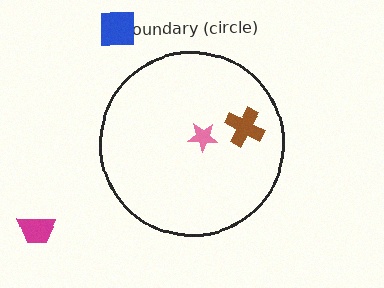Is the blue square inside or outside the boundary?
Outside.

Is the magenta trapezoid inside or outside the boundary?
Outside.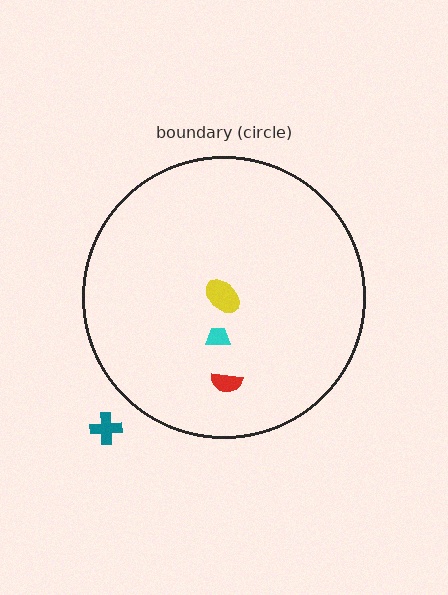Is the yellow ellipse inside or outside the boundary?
Inside.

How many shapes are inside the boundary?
3 inside, 1 outside.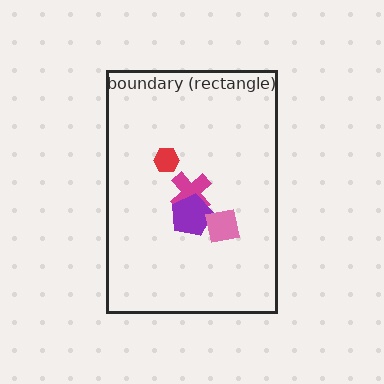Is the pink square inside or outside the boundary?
Inside.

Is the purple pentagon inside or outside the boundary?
Inside.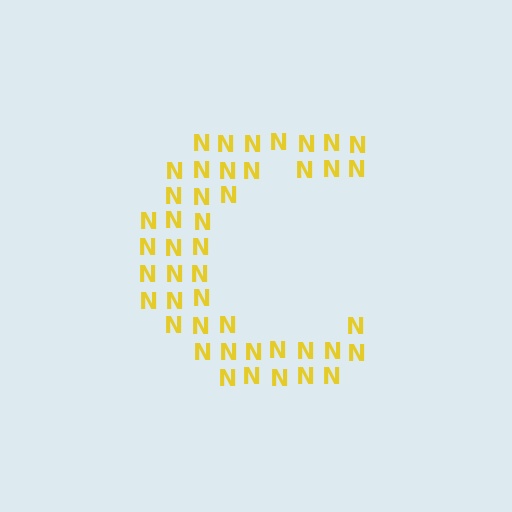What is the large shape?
The large shape is the letter C.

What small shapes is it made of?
It is made of small letter N's.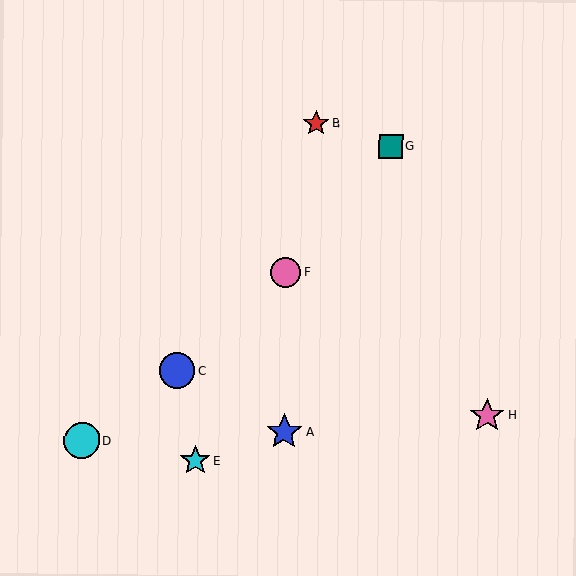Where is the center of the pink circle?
The center of the pink circle is at (286, 272).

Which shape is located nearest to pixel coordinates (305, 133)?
The red star (labeled B) at (316, 124) is nearest to that location.